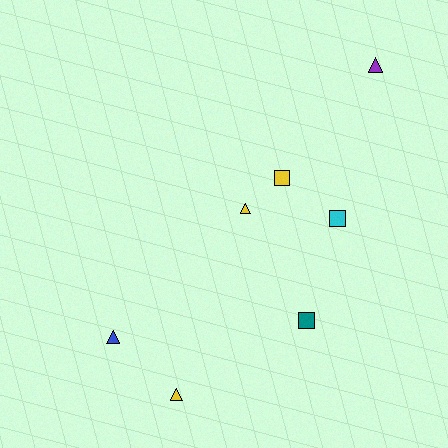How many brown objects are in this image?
There are no brown objects.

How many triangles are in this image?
There are 4 triangles.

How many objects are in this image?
There are 7 objects.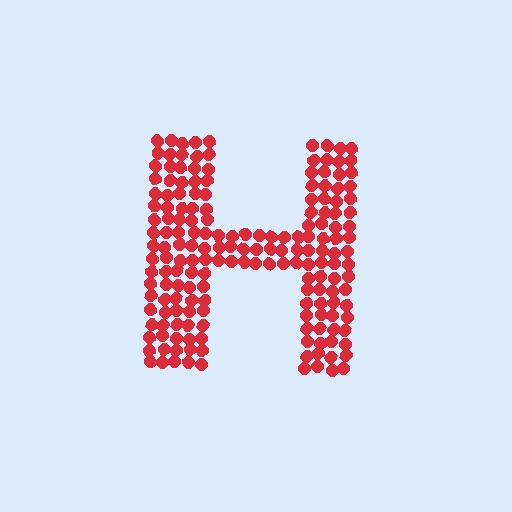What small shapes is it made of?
It is made of small circles.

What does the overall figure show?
The overall figure shows the letter H.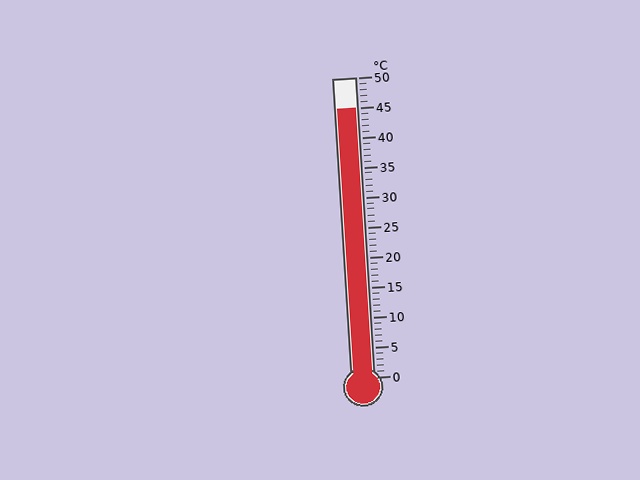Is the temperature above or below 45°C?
The temperature is at 45°C.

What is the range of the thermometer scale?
The thermometer scale ranges from 0°C to 50°C.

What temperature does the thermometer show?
The thermometer shows approximately 45°C.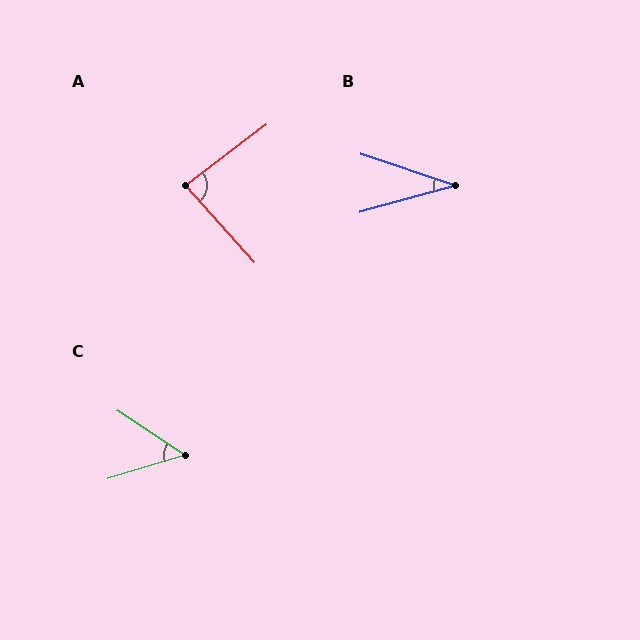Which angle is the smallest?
B, at approximately 34 degrees.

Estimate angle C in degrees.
Approximately 50 degrees.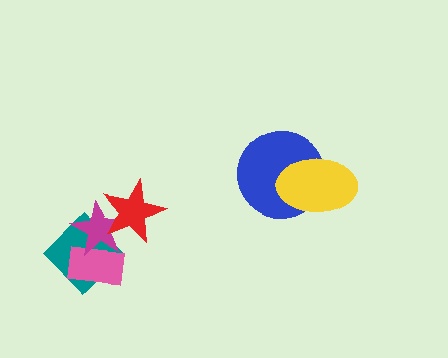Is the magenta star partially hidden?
Yes, it is partially covered by another shape.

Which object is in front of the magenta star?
The red star is in front of the magenta star.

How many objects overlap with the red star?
2 objects overlap with the red star.